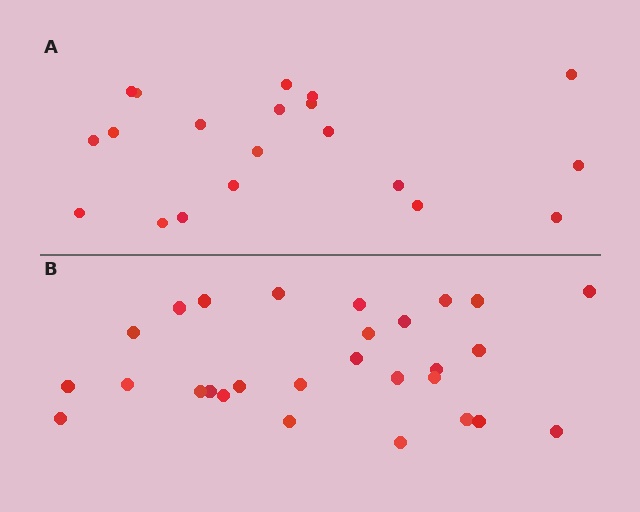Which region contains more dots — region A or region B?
Region B (the bottom region) has more dots.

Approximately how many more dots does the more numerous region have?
Region B has roughly 8 or so more dots than region A.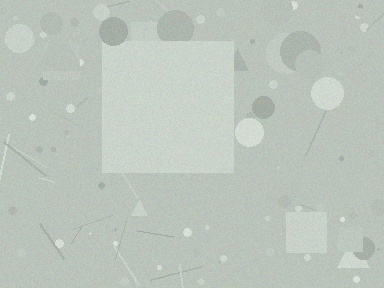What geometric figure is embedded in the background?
A square is embedded in the background.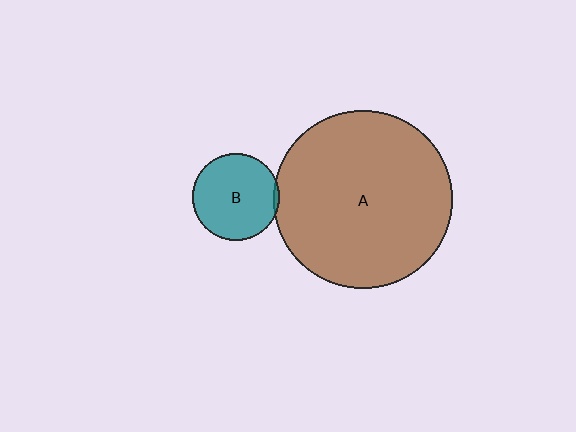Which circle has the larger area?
Circle A (brown).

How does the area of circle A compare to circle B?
Approximately 4.2 times.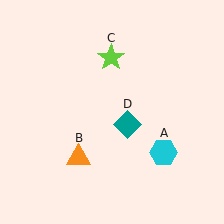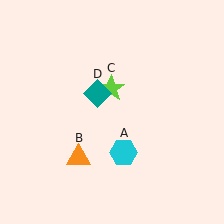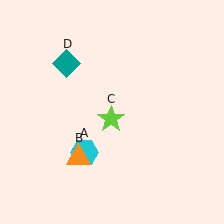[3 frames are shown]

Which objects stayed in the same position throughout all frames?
Orange triangle (object B) remained stationary.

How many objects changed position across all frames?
3 objects changed position: cyan hexagon (object A), lime star (object C), teal diamond (object D).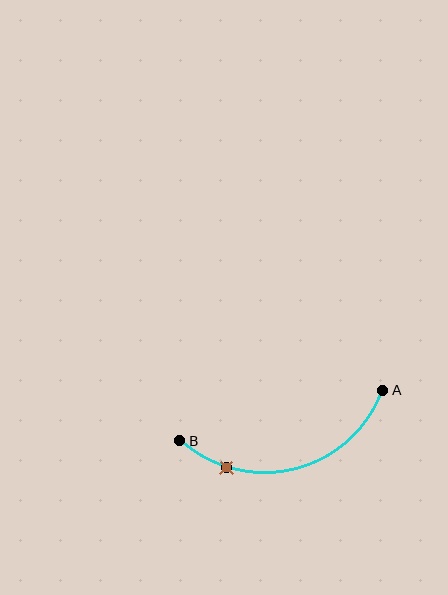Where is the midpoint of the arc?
The arc midpoint is the point on the curve farthest from the straight line joining A and B. It sits below that line.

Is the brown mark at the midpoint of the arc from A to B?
No. The brown mark lies on the arc but is closer to endpoint B. The arc midpoint would be at the point on the curve equidistant along the arc from both A and B.